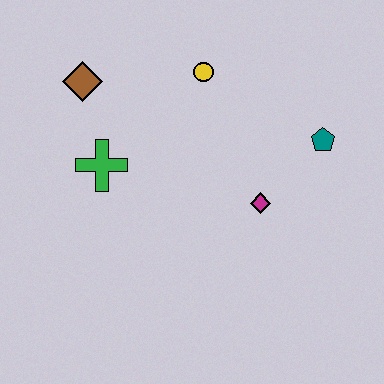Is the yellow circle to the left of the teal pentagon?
Yes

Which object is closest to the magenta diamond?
The teal pentagon is closest to the magenta diamond.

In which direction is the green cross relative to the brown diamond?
The green cross is below the brown diamond.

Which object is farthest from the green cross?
The teal pentagon is farthest from the green cross.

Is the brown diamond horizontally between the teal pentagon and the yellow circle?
No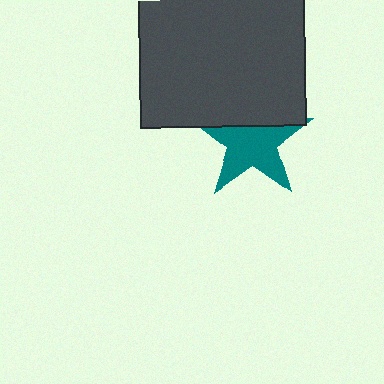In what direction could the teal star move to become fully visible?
The teal star could move down. That would shift it out from behind the dark gray square entirely.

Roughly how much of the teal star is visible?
Most of it is visible (roughly 68%).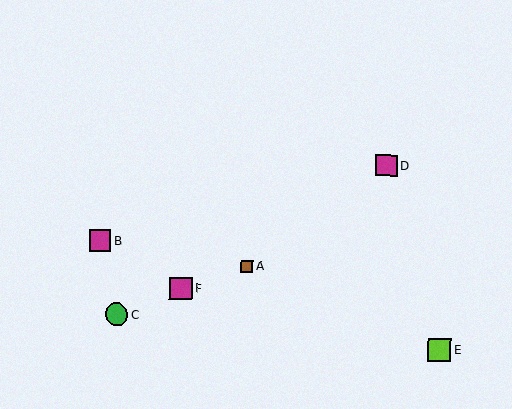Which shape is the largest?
The lime square (labeled E) is the largest.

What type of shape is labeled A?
Shape A is a brown square.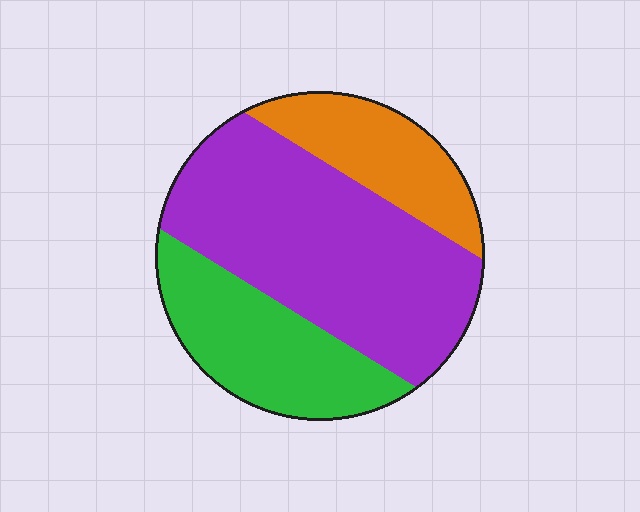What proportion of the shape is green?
Green takes up about one quarter (1/4) of the shape.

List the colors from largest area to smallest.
From largest to smallest: purple, green, orange.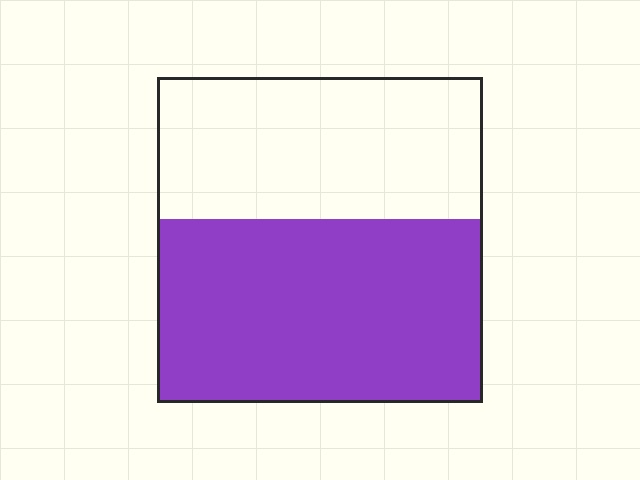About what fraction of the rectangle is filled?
About three fifths (3/5).